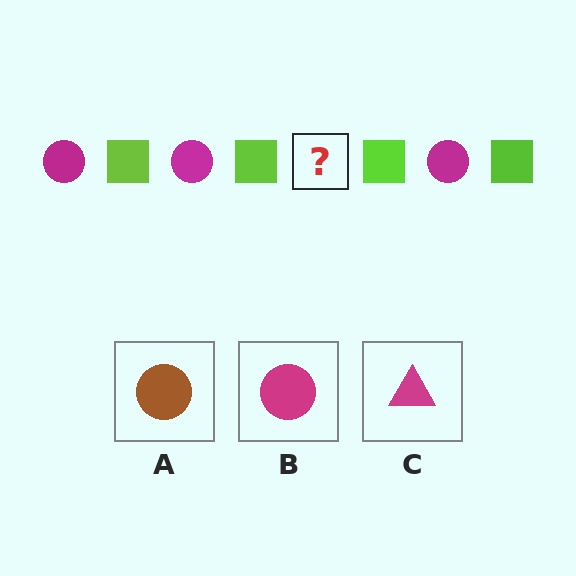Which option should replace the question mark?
Option B.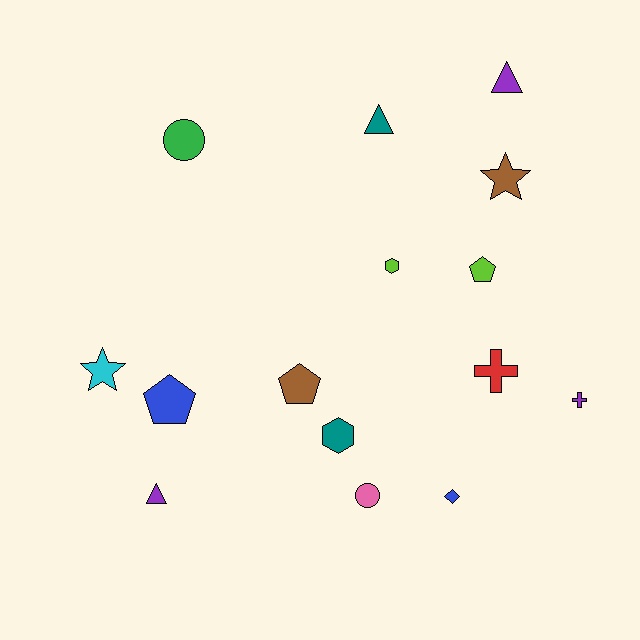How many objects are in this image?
There are 15 objects.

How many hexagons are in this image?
There are 2 hexagons.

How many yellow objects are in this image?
There are no yellow objects.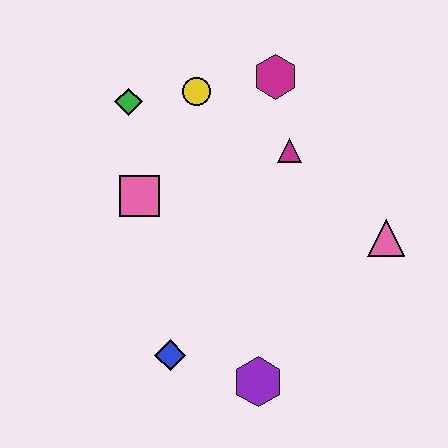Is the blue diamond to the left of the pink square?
No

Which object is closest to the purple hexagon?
The blue diamond is closest to the purple hexagon.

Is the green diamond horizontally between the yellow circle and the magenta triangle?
No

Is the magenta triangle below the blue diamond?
No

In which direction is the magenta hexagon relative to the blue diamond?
The magenta hexagon is above the blue diamond.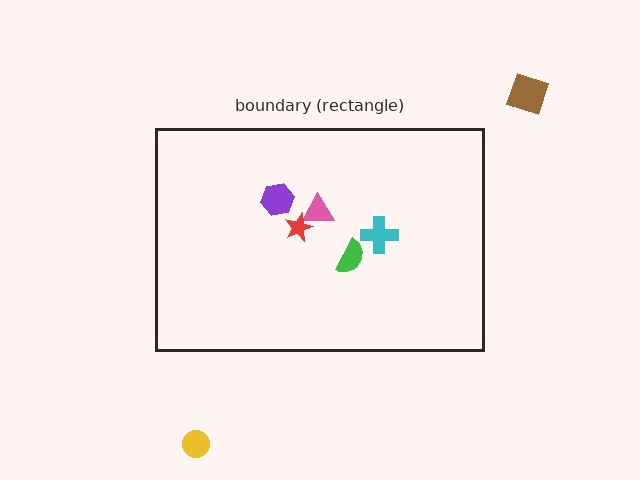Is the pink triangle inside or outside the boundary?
Inside.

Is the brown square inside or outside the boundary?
Outside.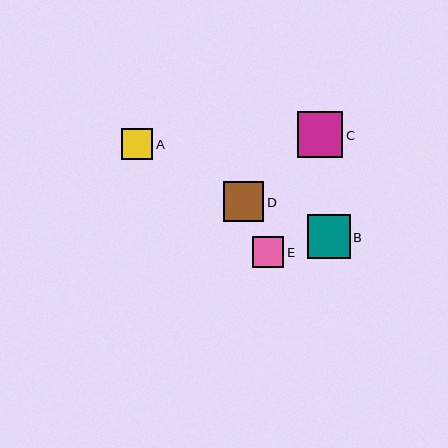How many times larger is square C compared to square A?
Square C is approximately 1.5 times the size of square A.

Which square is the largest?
Square C is the largest with a size of approximately 46 pixels.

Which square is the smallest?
Square E is the smallest with a size of approximately 31 pixels.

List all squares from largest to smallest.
From largest to smallest: C, B, D, A, E.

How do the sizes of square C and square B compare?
Square C and square B are approximately the same size.